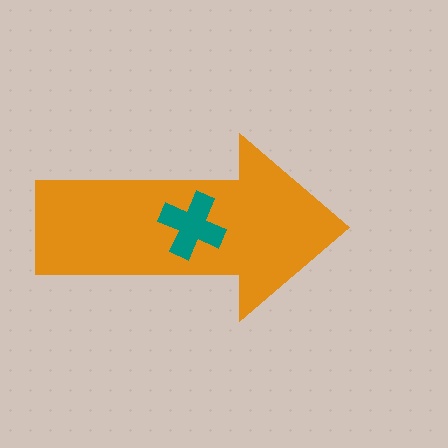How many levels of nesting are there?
2.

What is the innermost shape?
The teal cross.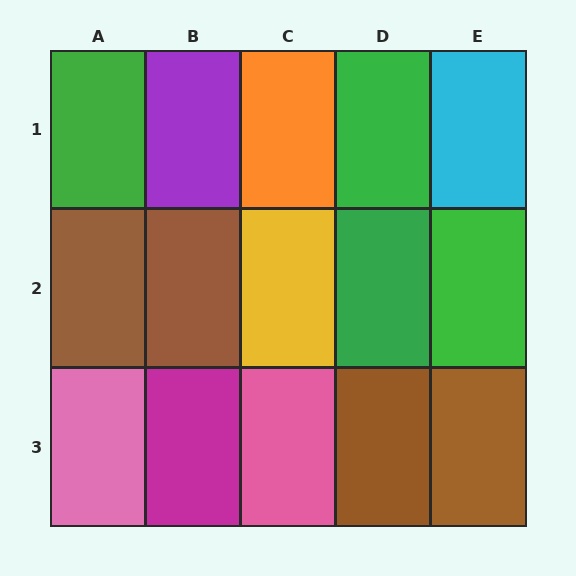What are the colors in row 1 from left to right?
Green, purple, orange, green, cyan.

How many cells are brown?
4 cells are brown.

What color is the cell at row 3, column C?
Pink.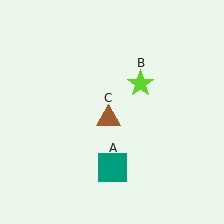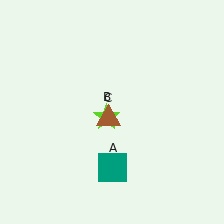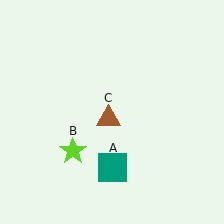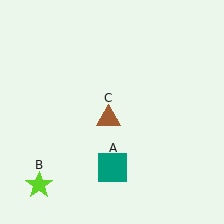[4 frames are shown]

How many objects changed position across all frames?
1 object changed position: lime star (object B).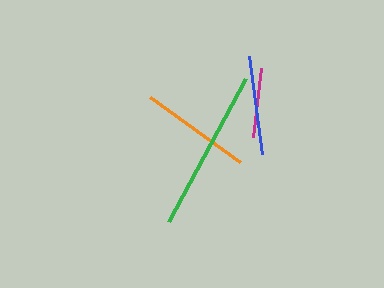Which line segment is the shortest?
The magenta line is the shortest at approximately 69 pixels.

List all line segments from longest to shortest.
From longest to shortest: green, orange, blue, magenta.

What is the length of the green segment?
The green segment is approximately 162 pixels long.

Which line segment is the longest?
The green line is the longest at approximately 162 pixels.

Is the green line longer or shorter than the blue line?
The green line is longer than the blue line.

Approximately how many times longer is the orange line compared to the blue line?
The orange line is approximately 1.1 times the length of the blue line.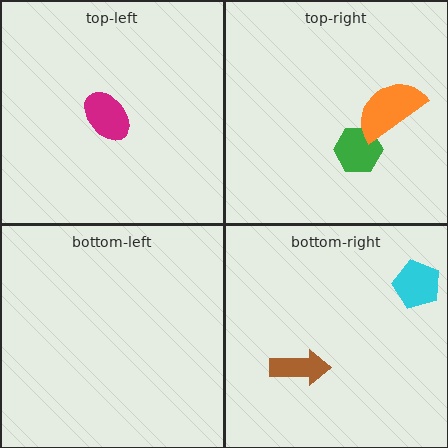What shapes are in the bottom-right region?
The brown arrow, the cyan pentagon.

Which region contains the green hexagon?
The top-right region.